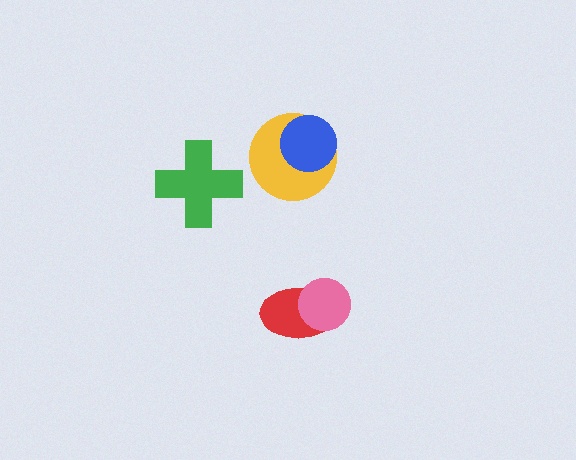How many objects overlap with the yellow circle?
1 object overlaps with the yellow circle.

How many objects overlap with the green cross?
0 objects overlap with the green cross.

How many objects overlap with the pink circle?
1 object overlaps with the pink circle.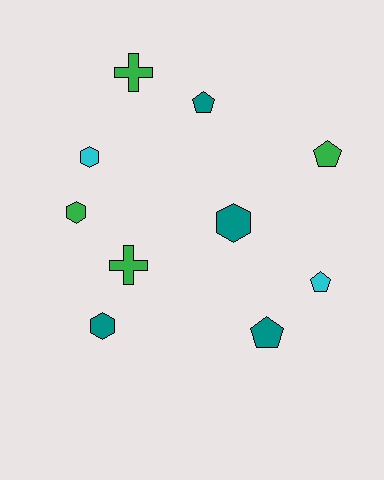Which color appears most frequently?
Teal, with 4 objects.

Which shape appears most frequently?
Pentagon, with 4 objects.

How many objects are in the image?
There are 10 objects.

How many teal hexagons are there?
There are 2 teal hexagons.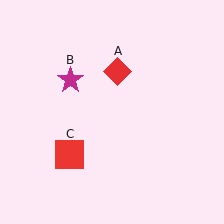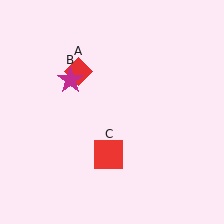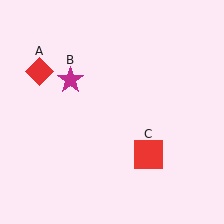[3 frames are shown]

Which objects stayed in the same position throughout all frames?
Magenta star (object B) remained stationary.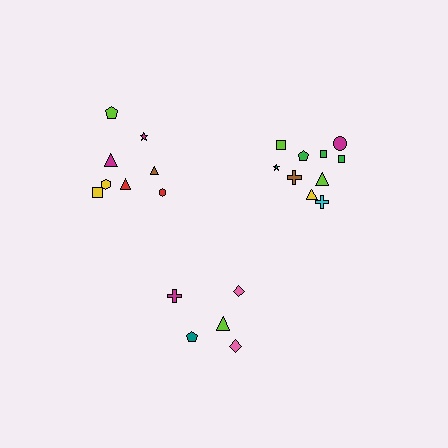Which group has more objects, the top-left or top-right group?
The top-right group.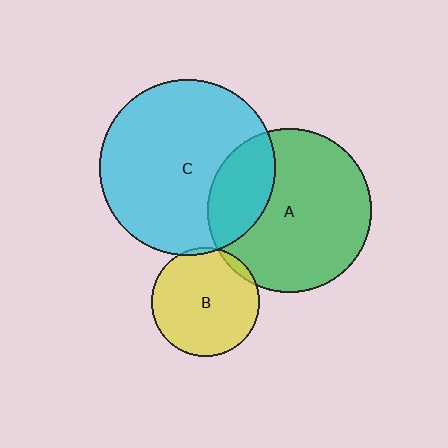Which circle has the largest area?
Circle C (cyan).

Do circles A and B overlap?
Yes.